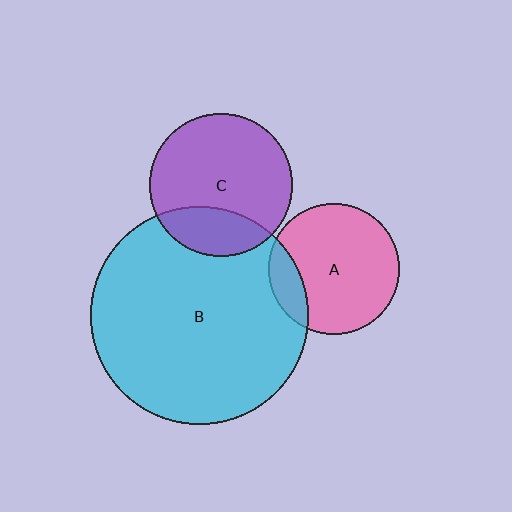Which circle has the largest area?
Circle B (cyan).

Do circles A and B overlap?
Yes.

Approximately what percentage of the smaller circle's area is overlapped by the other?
Approximately 15%.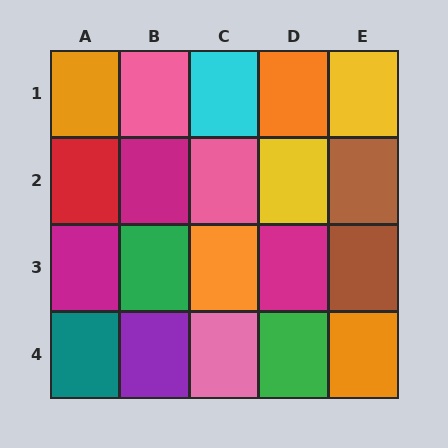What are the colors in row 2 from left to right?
Red, magenta, pink, yellow, brown.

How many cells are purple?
1 cell is purple.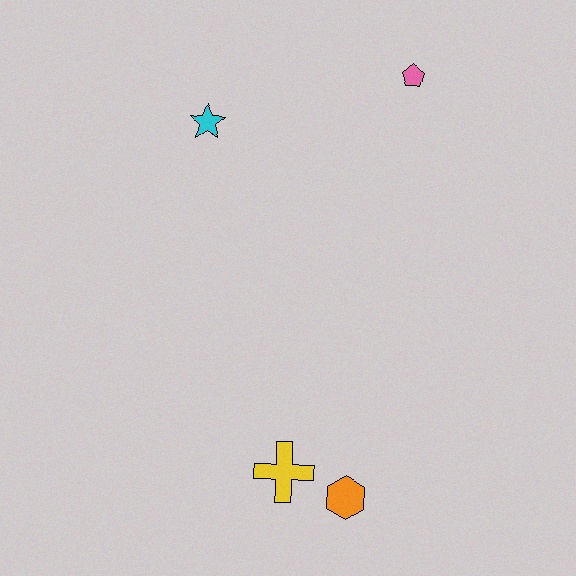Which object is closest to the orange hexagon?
The yellow cross is closest to the orange hexagon.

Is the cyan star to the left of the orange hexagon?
Yes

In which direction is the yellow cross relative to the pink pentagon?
The yellow cross is below the pink pentagon.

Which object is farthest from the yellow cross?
The pink pentagon is farthest from the yellow cross.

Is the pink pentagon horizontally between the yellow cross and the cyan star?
No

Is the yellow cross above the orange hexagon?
Yes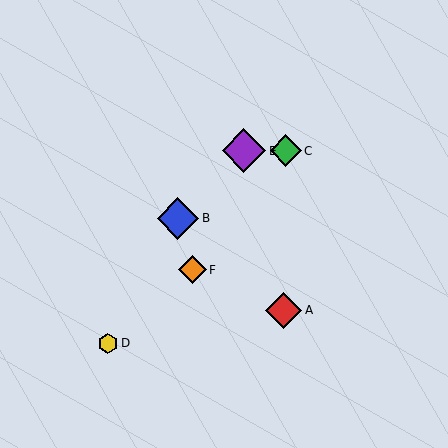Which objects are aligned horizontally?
Objects C, E are aligned horizontally.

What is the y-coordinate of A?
Object A is at y≈310.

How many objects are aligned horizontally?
2 objects (C, E) are aligned horizontally.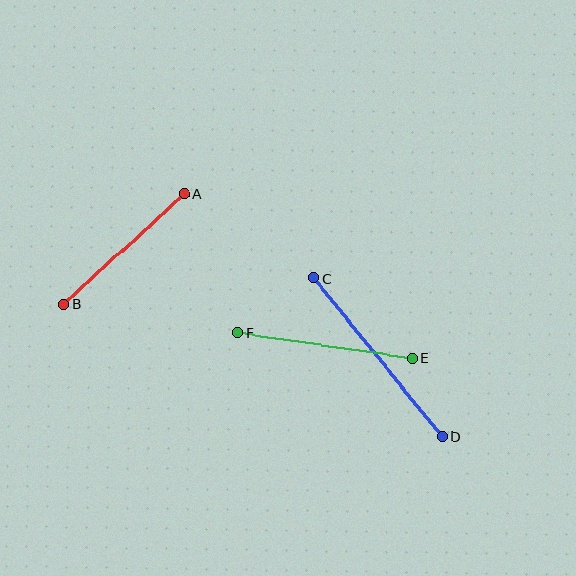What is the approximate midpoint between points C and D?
The midpoint is at approximately (378, 357) pixels.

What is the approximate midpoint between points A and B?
The midpoint is at approximately (124, 249) pixels.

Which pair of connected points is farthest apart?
Points C and D are farthest apart.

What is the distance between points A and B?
The distance is approximately 164 pixels.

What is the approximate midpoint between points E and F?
The midpoint is at approximately (325, 345) pixels.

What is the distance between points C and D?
The distance is approximately 204 pixels.